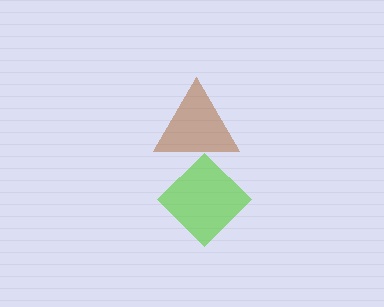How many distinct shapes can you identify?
There are 2 distinct shapes: a brown triangle, a lime diamond.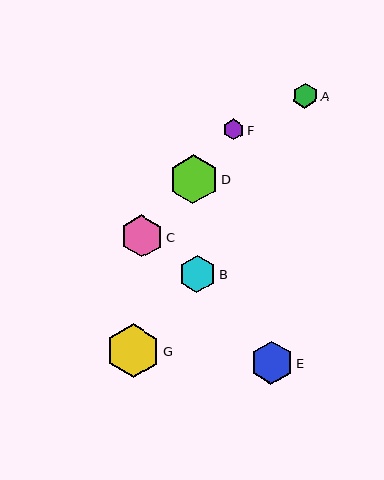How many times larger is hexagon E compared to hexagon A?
Hexagon E is approximately 1.7 times the size of hexagon A.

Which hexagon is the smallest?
Hexagon F is the smallest with a size of approximately 21 pixels.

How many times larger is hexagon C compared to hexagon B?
Hexagon C is approximately 1.2 times the size of hexagon B.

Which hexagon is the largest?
Hexagon G is the largest with a size of approximately 54 pixels.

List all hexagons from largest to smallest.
From largest to smallest: G, D, E, C, B, A, F.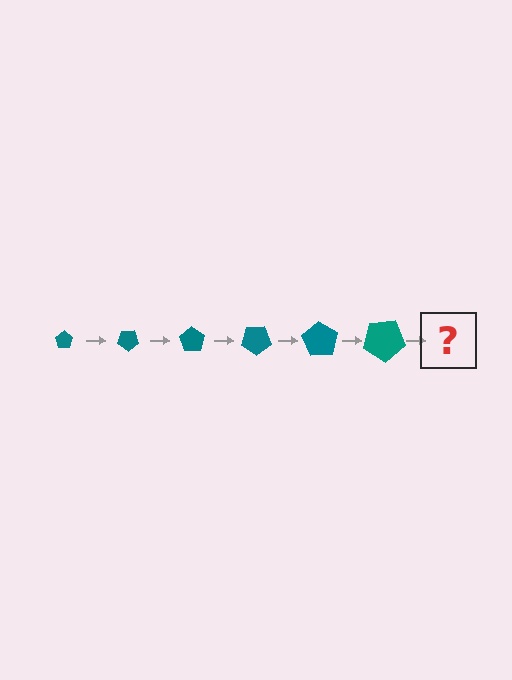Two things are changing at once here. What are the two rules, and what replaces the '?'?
The two rules are that the pentagon grows larger each step and it rotates 35 degrees each step. The '?' should be a pentagon, larger than the previous one and rotated 210 degrees from the start.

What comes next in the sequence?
The next element should be a pentagon, larger than the previous one and rotated 210 degrees from the start.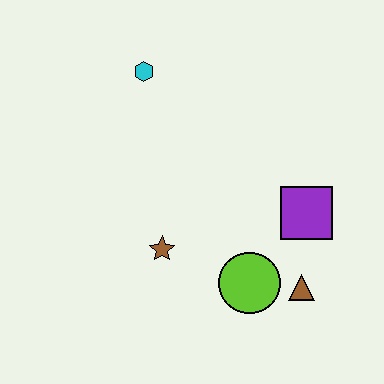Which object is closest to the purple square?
The brown triangle is closest to the purple square.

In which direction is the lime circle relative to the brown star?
The lime circle is to the right of the brown star.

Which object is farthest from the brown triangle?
The cyan hexagon is farthest from the brown triangle.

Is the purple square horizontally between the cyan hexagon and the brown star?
No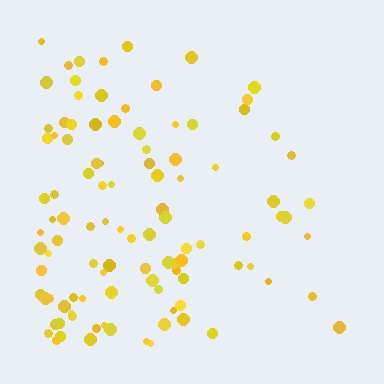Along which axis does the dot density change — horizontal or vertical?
Horizontal.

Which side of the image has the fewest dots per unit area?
The right.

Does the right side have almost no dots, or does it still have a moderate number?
Still a moderate number, just noticeably fewer than the left.